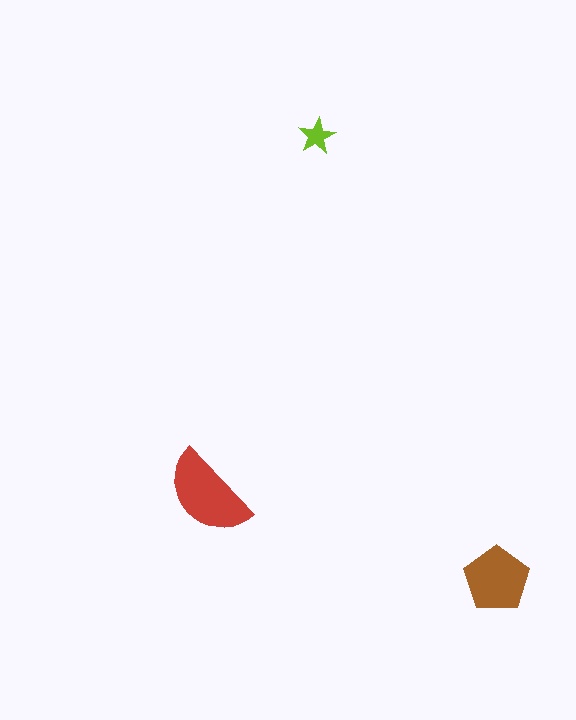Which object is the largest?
The red semicircle.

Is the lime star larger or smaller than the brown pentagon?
Smaller.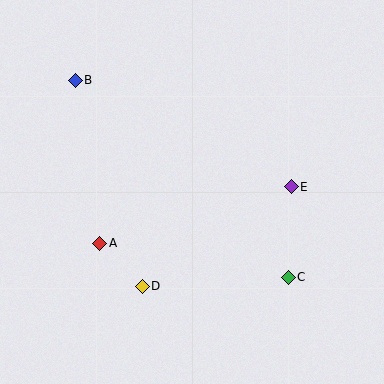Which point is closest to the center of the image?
Point E at (291, 187) is closest to the center.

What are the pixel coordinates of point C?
Point C is at (288, 277).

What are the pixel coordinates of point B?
Point B is at (75, 80).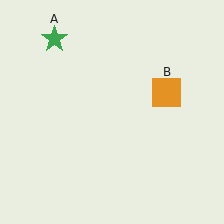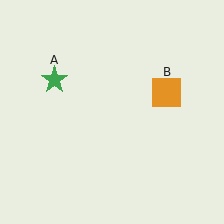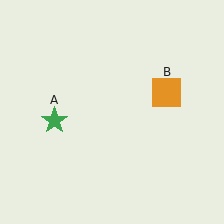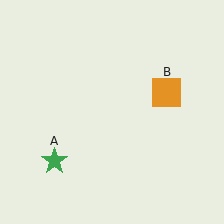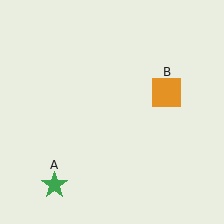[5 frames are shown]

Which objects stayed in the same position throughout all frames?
Orange square (object B) remained stationary.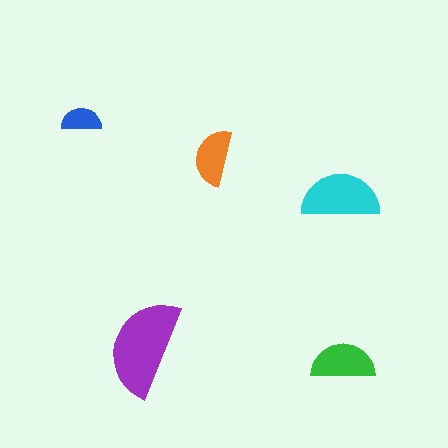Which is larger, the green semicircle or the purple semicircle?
The purple one.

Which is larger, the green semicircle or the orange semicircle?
The green one.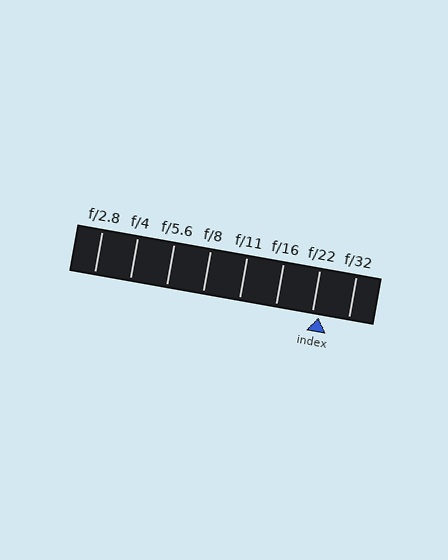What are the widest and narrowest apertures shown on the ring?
The widest aperture shown is f/2.8 and the narrowest is f/32.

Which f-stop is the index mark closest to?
The index mark is closest to f/22.